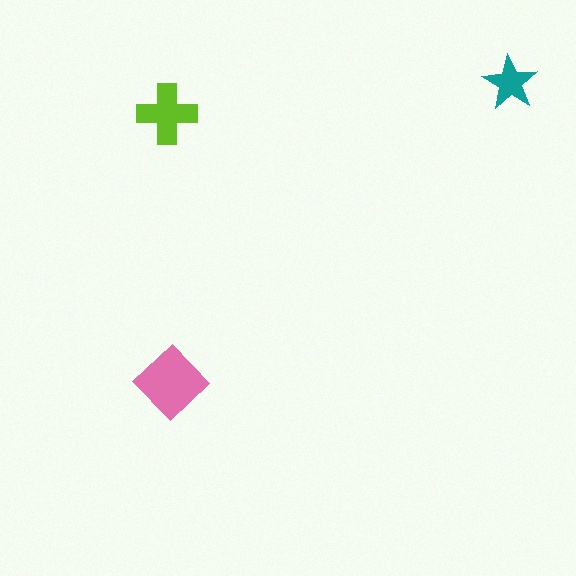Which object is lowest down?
The pink diamond is bottommost.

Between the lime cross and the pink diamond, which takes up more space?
The pink diamond.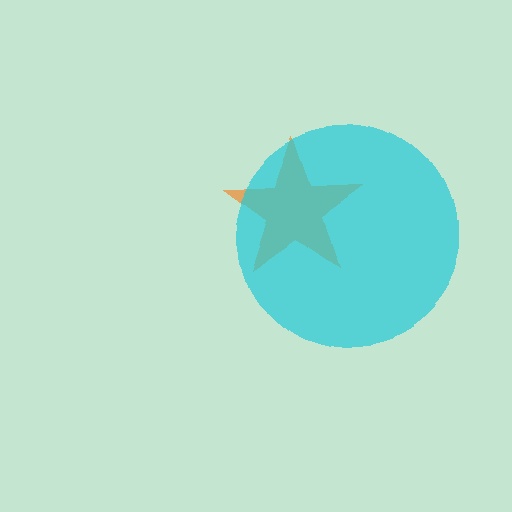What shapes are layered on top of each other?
The layered shapes are: an orange star, a cyan circle.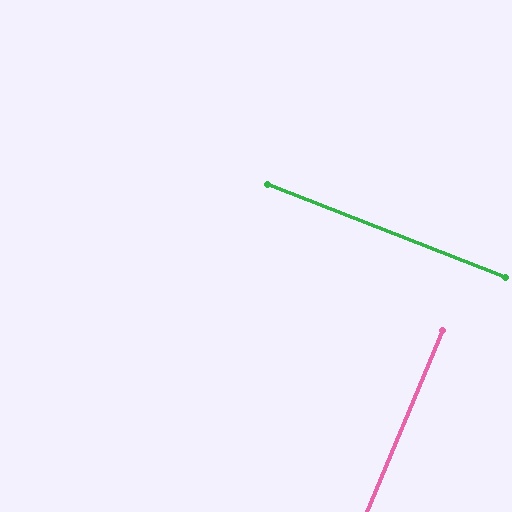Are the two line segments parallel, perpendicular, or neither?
Perpendicular — they meet at approximately 89°.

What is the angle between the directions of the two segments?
Approximately 89 degrees.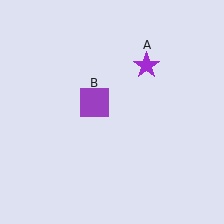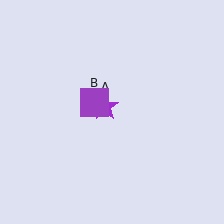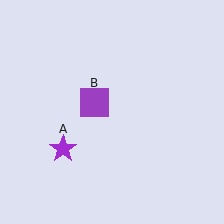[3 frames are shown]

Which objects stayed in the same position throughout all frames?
Purple square (object B) remained stationary.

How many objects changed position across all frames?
1 object changed position: purple star (object A).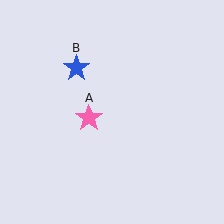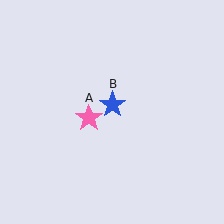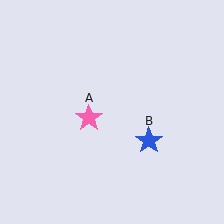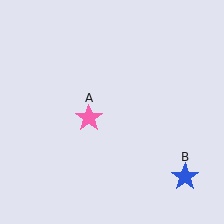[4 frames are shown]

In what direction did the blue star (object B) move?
The blue star (object B) moved down and to the right.